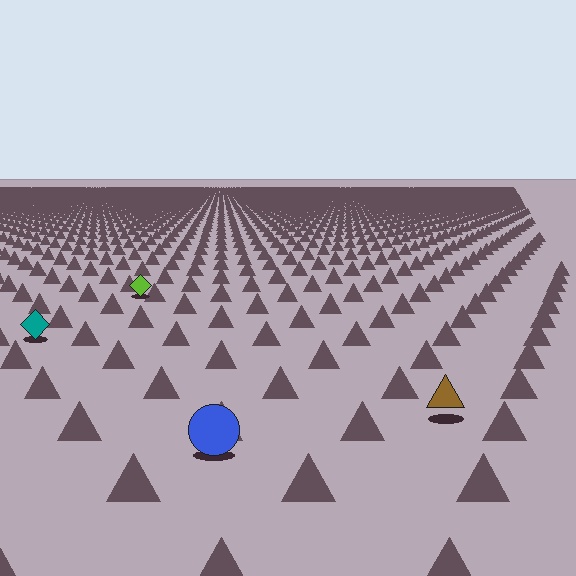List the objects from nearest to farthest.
From nearest to farthest: the blue circle, the brown triangle, the teal diamond, the lime diamond.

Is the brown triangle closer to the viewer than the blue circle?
No. The blue circle is closer — you can tell from the texture gradient: the ground texture is coarser near it.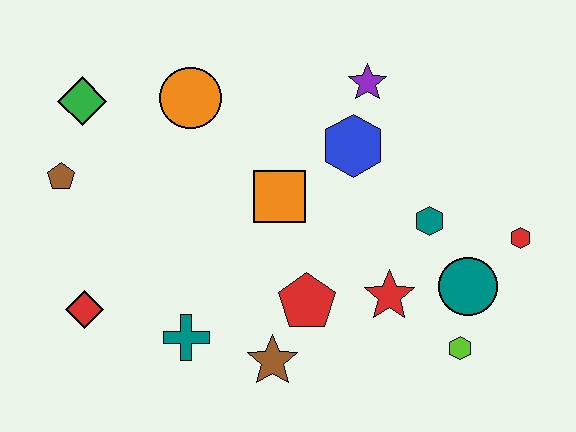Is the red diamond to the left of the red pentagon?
Yes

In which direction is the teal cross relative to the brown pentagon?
The teal cross is below the brown pentagon.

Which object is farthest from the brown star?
The green diamond is farthest from the brown star.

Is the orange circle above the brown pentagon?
Yes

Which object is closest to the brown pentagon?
The green diamond is closest to the brown pentagon.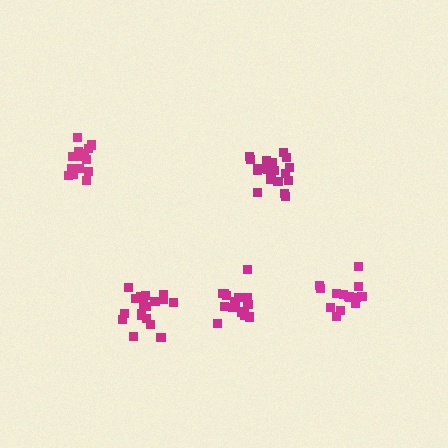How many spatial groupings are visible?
There are 5 spatial groupings.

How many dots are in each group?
Group 1: 18 dots, Group 2: 19 dots, Group 3: 16 dots, Group 4: 15 dots, Group 5: 17 dots (85 total).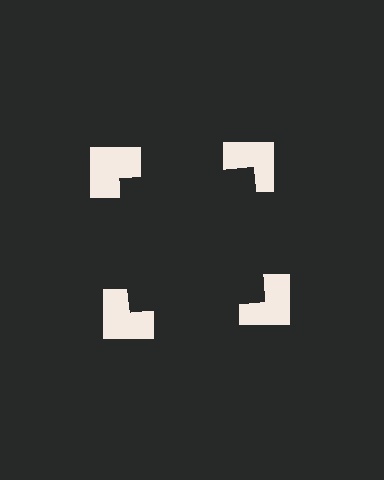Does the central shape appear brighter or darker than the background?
It typically appears slightly darker than the background, even though no actual brightness change is drawn.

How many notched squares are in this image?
There are 4 — one at each vertex of the illusory square.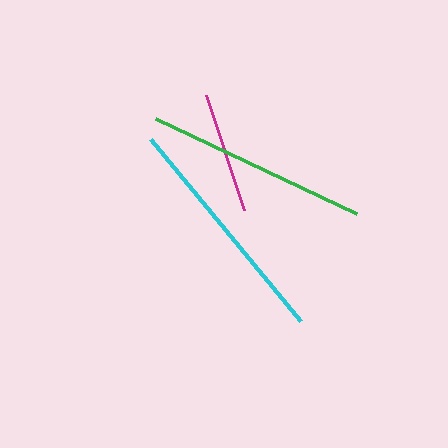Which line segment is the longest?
The cyan line is the longest at approximately 236 pixels.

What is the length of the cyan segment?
The cyan segment is approximately 236 pixels long.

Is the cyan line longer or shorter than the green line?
The cyan line is longer than the green line.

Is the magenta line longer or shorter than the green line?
The green line is longer than the magenta line.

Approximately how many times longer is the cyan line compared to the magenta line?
The cyan line is approximately 2.0 times the length of the magenta line.